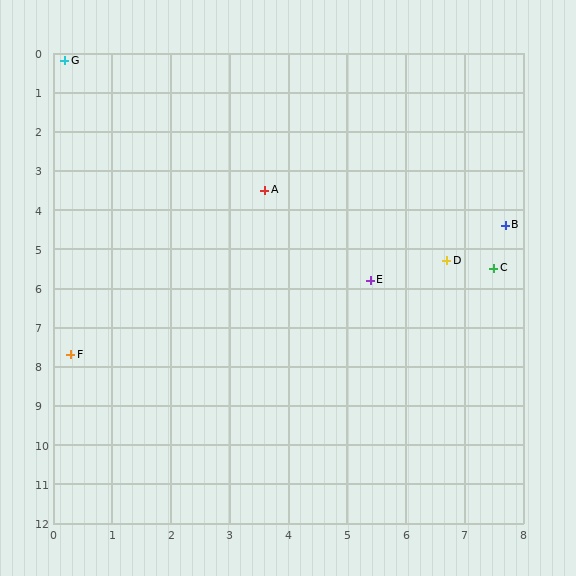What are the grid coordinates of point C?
Point C is at approximately (7.5, 5.5).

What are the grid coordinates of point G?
Point G is at approximately (0.2, 0.2).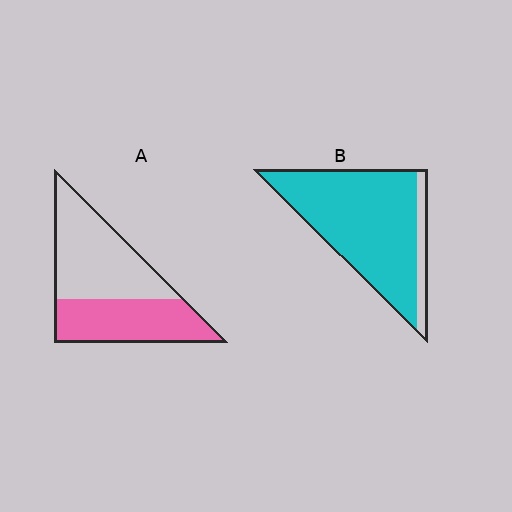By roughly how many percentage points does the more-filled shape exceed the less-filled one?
By roughly 45 percentage points (B over A).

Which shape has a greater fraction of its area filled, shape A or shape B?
Shape B.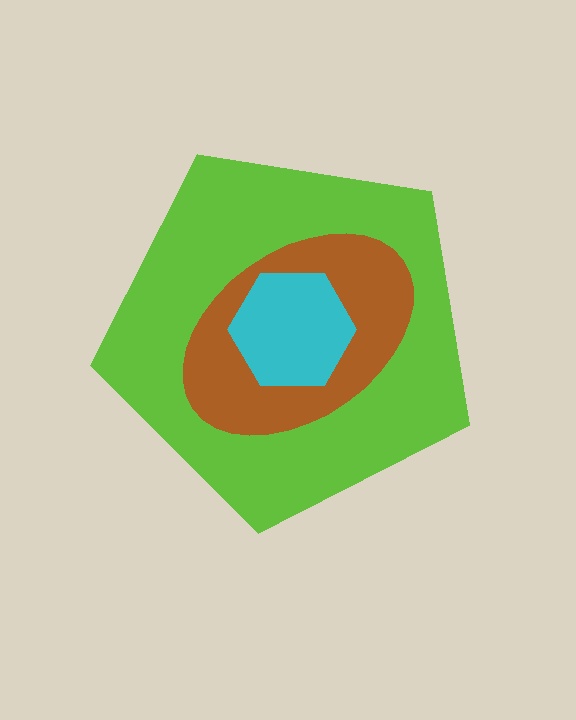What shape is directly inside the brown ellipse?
The cyan hexagon.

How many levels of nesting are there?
3.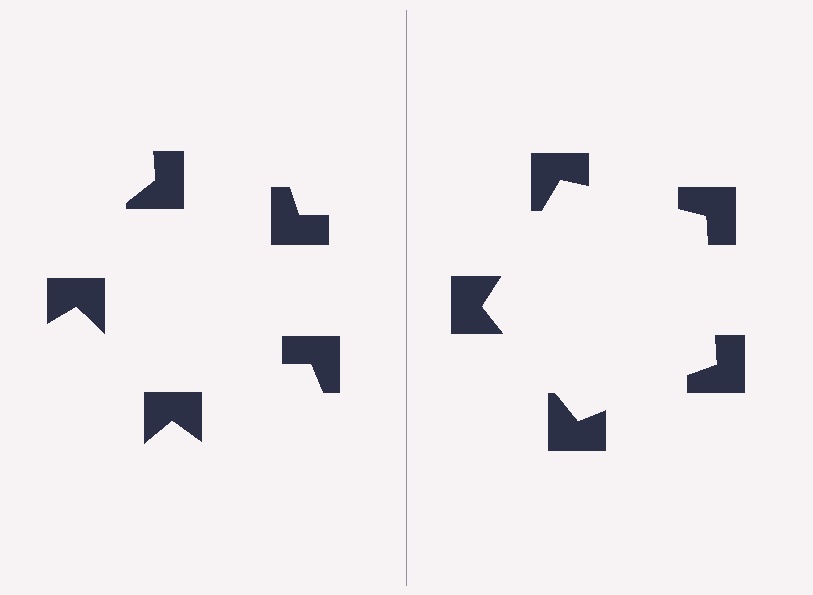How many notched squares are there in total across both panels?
10 — 5 on each side.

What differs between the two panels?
The notched squares are positioned identically on both sides; only the wedge orientations differ. On the right they align to a pentagon; on the left they are misaligned.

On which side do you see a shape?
An illusory pentagon appears on the right side. On the left side the wedge cuts are rotated, so no coherent shape forms.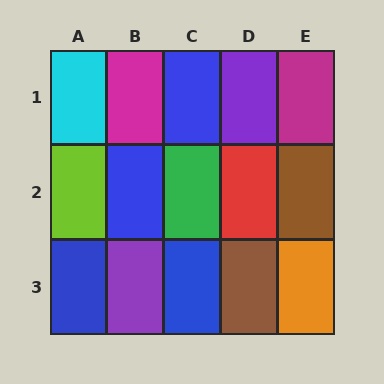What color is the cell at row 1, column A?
Cyan.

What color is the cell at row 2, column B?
Blue.